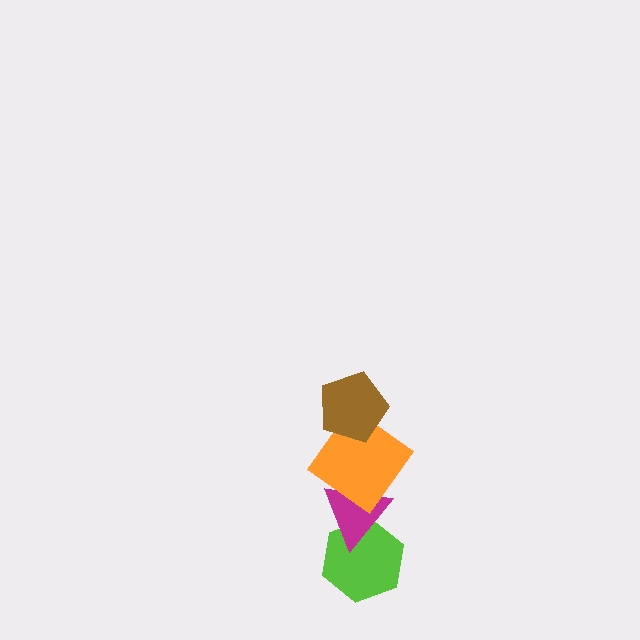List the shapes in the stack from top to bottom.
From top to bottom: the brown pentagon, the orange diamond, the magenta triangle, the lime hexagon.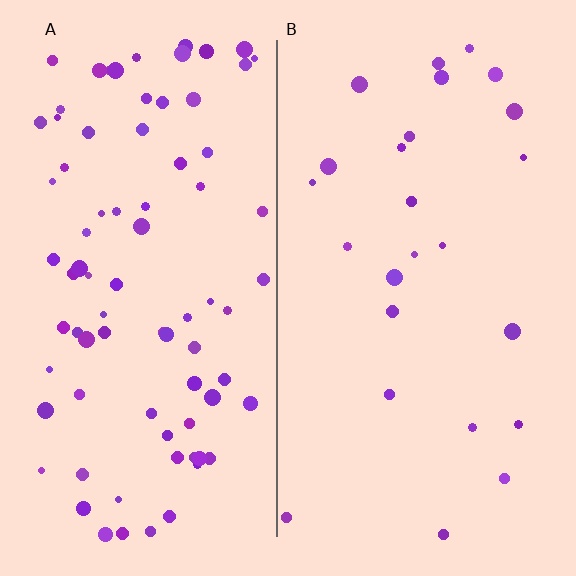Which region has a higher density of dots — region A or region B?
A (the left).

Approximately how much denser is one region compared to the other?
Approximately 3.2× — region A over region B.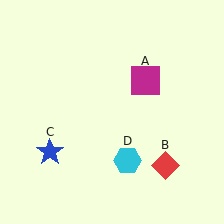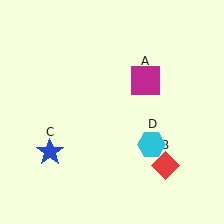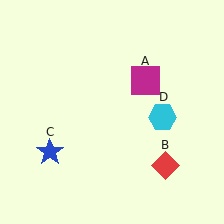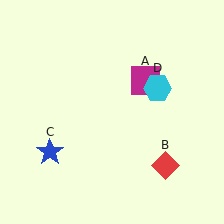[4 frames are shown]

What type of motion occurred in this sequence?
The cyan hexagon (object D) rotated counterclockwise around the center of the scene.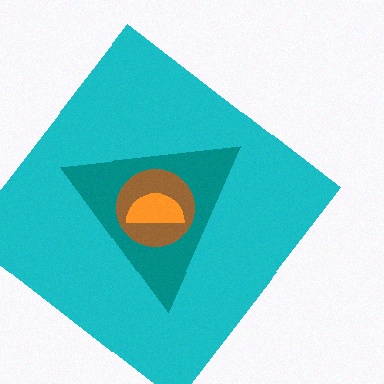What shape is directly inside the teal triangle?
The brown circle.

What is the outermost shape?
The cyan diamond.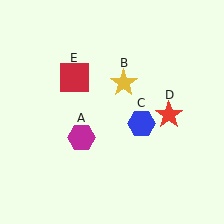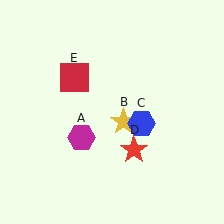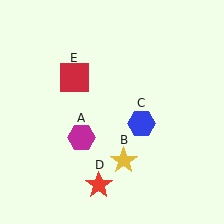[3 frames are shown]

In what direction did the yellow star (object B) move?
The yellow star (object B) moved down.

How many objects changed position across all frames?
2 objects changed position: yellow star (object B), red star (object D).